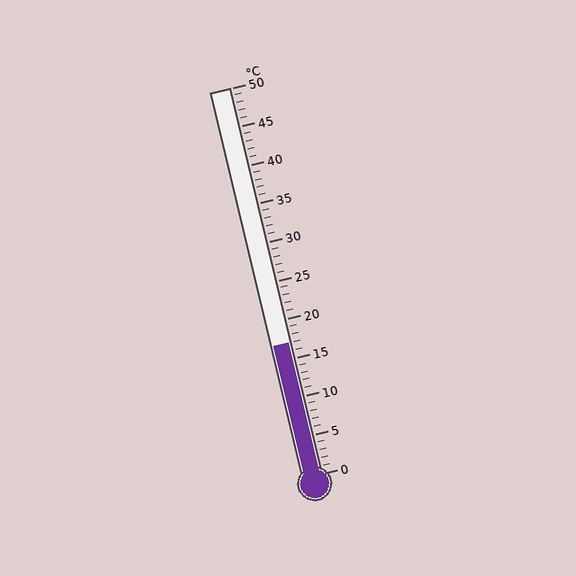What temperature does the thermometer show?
The thermometer shows approximately 17°C.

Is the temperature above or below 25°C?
The temperature is below 25°C.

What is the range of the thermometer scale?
The thermometer scale ranges from 0°C to 50°C.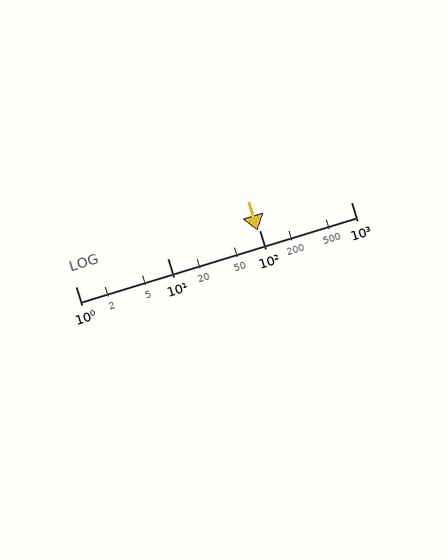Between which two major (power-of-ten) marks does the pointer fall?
The pointer is between 10 and 100.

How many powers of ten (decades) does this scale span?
The scale spans 3 decades, from 1 to 1000.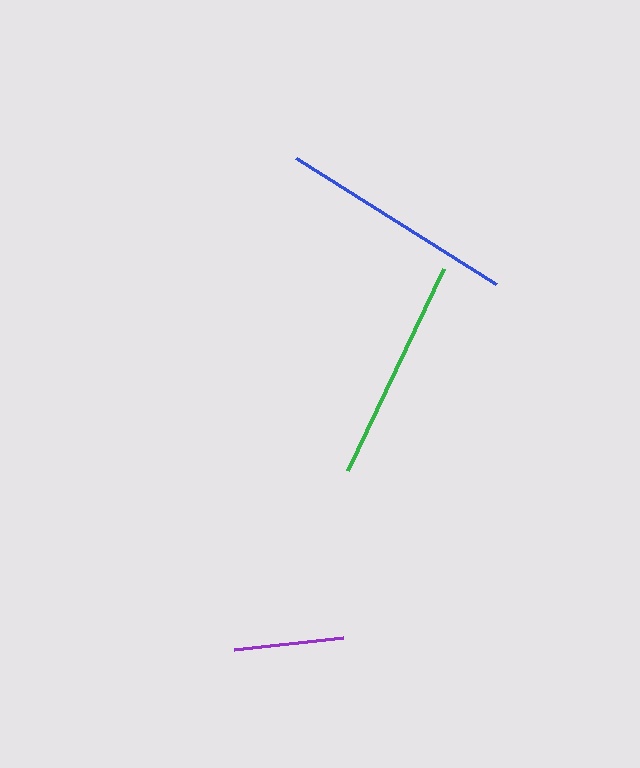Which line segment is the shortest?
The purple line is the shortest at approximately 109 pixels.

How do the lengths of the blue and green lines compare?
The blue and green lines are approximately the same length.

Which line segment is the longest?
The blue line is the longest at approximately 236 pixels.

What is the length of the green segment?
The green segment is approximately 224 pixels long.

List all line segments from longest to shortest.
From longest to shortest: blue, green, purple.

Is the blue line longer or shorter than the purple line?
The blue line is longer than the purple line.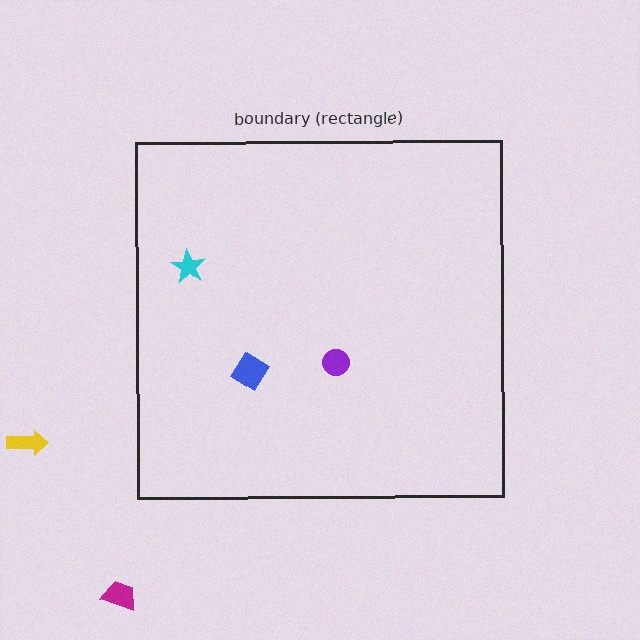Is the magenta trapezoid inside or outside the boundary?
Outside.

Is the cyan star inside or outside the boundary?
Inside.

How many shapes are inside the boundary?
3 inside, 2 outside.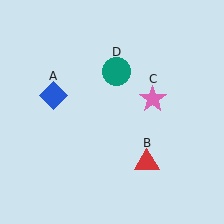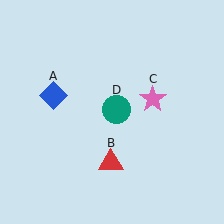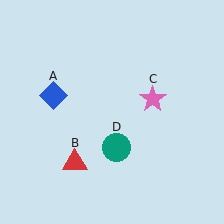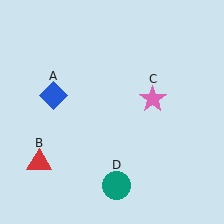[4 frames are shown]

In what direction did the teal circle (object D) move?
The teal circle (object D) moved down.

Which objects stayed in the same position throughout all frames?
Blue diamond (object A) and pink star (object C) remained stationary.